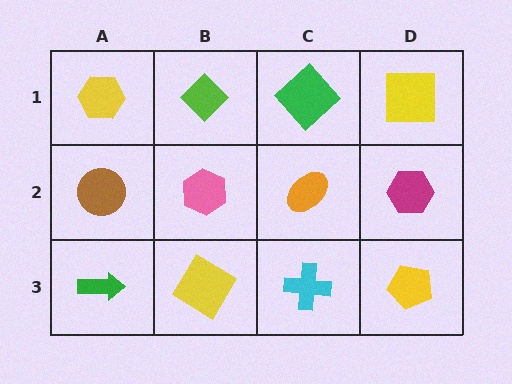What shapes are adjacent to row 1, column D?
A magenta hexagon (row 2, column D), a green diamond (row 1, column C).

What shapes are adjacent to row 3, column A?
A brown circle (row 2, column A), a yellow diamond (row 3, column B).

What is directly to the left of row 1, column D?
A green diamond.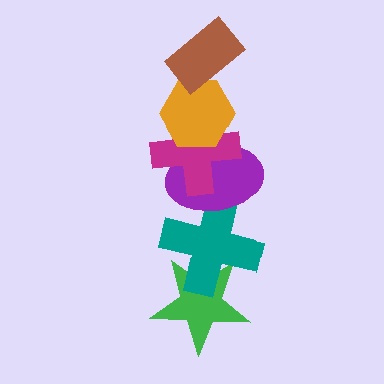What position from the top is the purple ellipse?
The purple ellipse is 4th from the top.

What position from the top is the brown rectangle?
The brown rectangle is 1st from the top.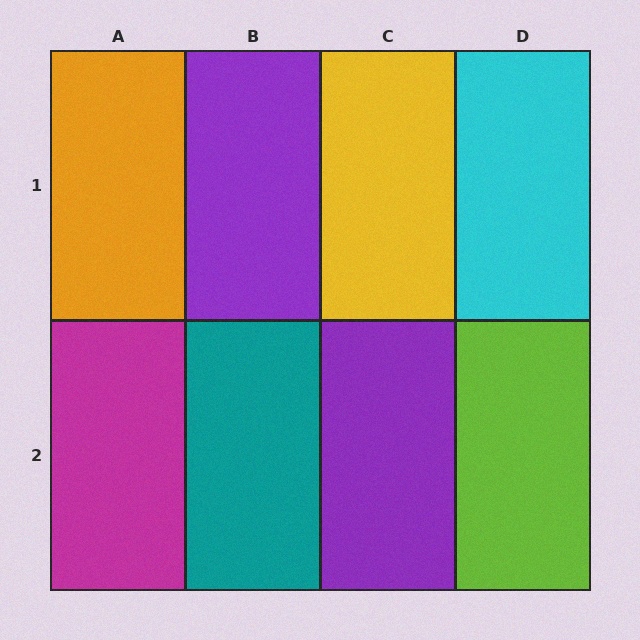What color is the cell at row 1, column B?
Purple.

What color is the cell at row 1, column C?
Yellow.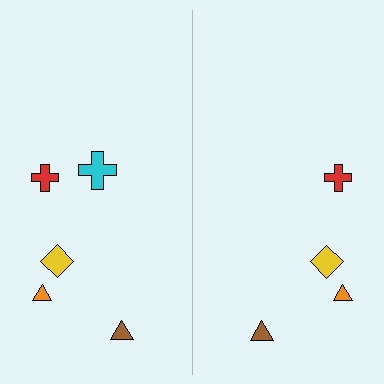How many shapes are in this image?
There are 9 shapes in this image.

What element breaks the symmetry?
A cyan cross is missing from the right side.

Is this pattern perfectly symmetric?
No, the pattern is not perfectly symmetric. A cyan cross is missing from the right side.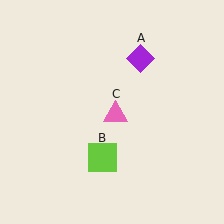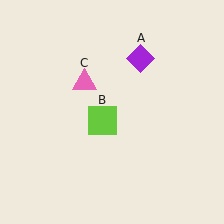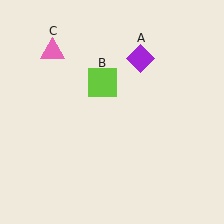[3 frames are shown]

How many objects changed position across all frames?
2 objects changed position: lime square (object B), pink triangle (object C).